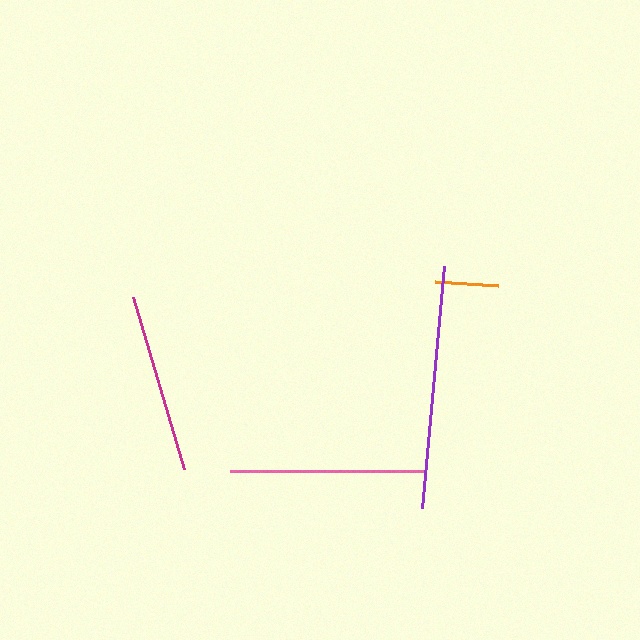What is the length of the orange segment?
The orange segment is approximately 62 pixels long.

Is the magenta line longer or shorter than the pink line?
The pink line is longer than the magenta line.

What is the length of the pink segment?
The pink segment is approximately 195 pixels long.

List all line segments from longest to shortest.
From longest to shortest: purple, pink, magenta, orange.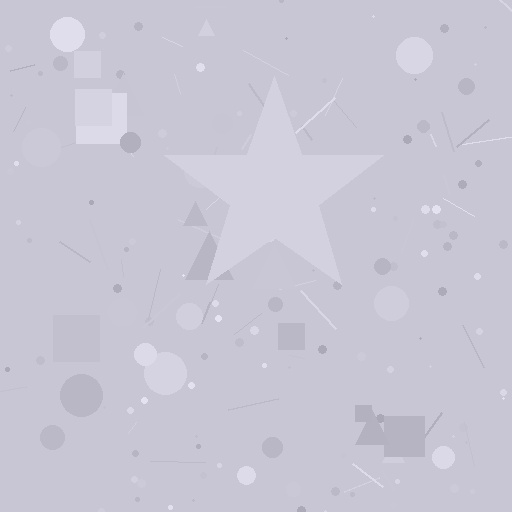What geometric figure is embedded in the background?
A star is embedded in the background.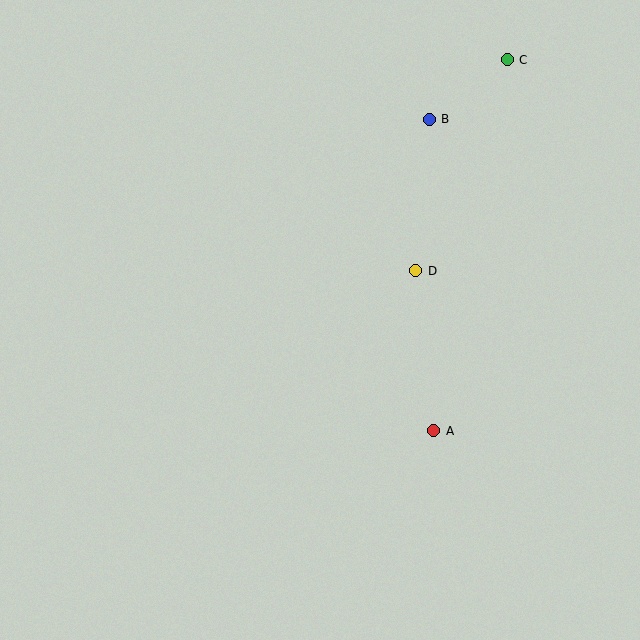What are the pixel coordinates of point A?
Point A is at (434, 431).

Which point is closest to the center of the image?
Point D at (416, 271) is closest to the center.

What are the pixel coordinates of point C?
Point C is at (507, 60).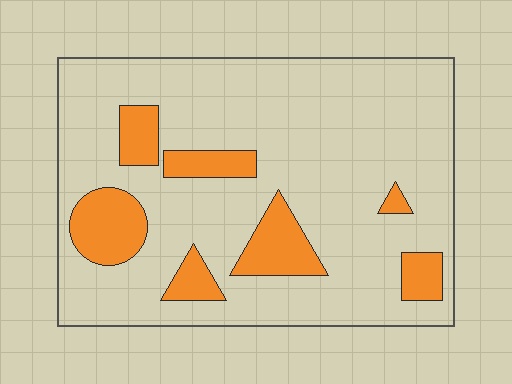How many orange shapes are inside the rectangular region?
7.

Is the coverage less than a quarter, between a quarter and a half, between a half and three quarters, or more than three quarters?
Less than a quarter.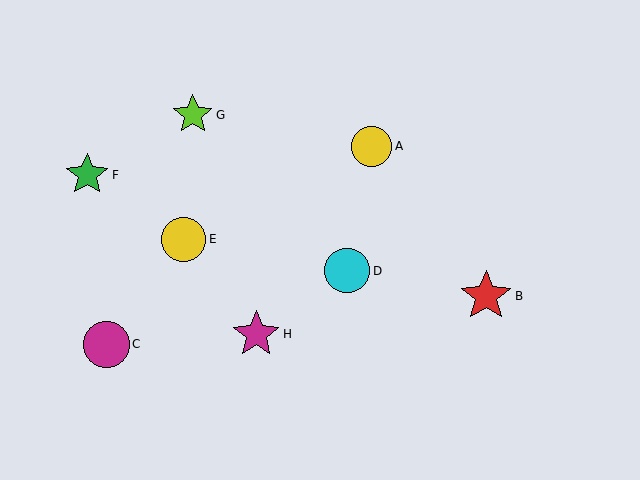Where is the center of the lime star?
The center of the lime star is at (193, 115).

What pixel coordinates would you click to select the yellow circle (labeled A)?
Click at (372, 146) to select the yellow circle A.